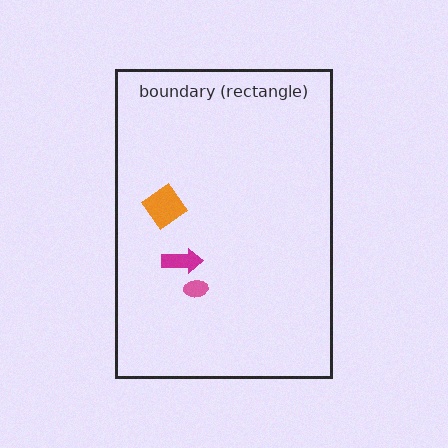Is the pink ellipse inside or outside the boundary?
Inside.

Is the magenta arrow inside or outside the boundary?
Inside.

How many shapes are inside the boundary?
3 inside, 0 outside.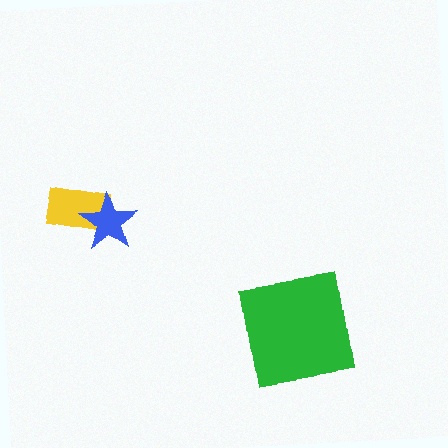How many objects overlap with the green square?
0 objects overlap with the green square.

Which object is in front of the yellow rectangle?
The blue star is in front of the yellow rectangle.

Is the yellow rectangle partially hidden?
Yes, it is partially covered by another shape.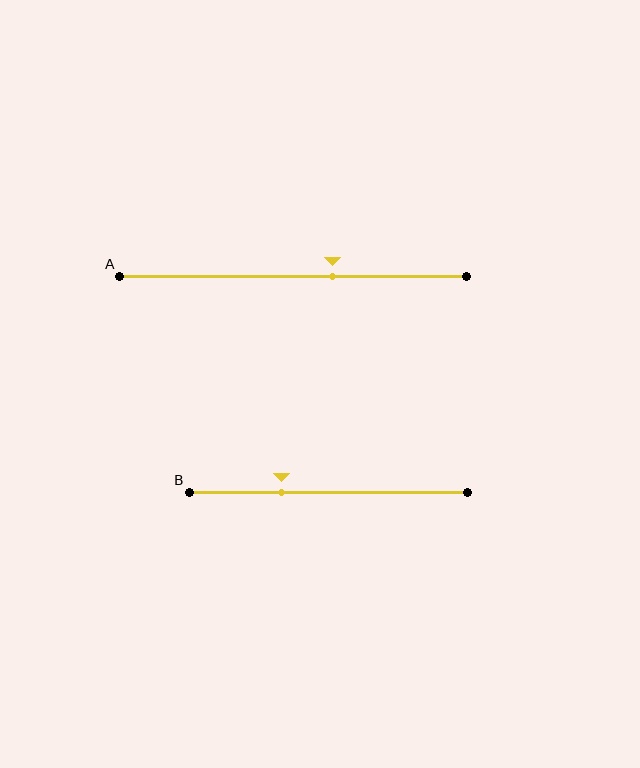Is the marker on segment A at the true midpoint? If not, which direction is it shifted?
No, the marker on segment A is shifted to the right by about 11% of the segment length.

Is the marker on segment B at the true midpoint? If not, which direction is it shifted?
No, the marker on segment B is shifted to the left by about 17% of the segment length.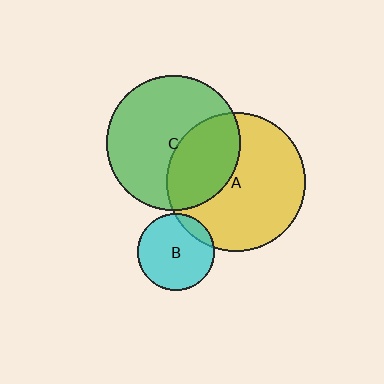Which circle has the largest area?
Circle A (yellow).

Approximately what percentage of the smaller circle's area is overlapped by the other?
Approximately 10%.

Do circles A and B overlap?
Yes.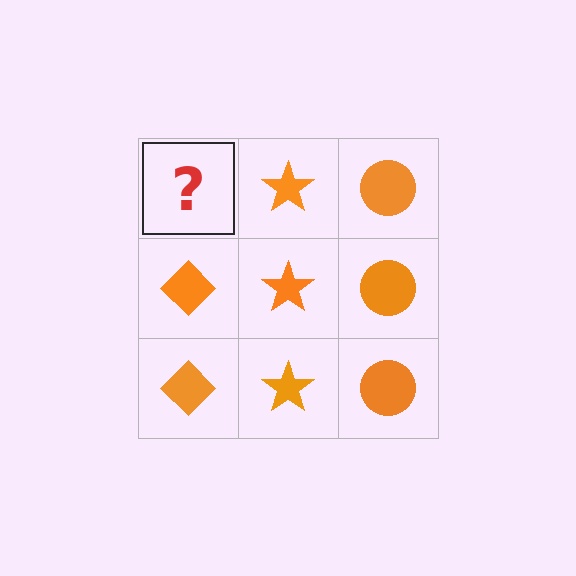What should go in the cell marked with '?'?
The missing cell should contain an orange diamond.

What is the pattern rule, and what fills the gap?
The rule is that each column has a consistent shape. The gap should be filled with an orange diamond.